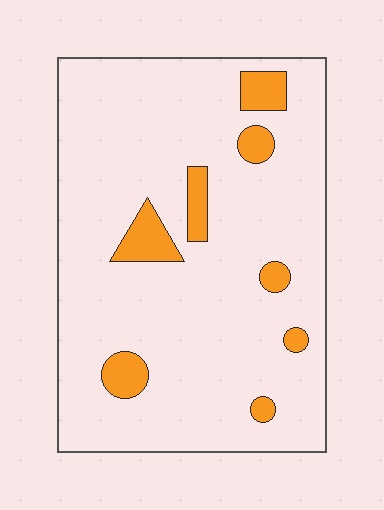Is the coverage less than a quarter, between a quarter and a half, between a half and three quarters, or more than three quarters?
Less than a quarter.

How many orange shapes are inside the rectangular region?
8.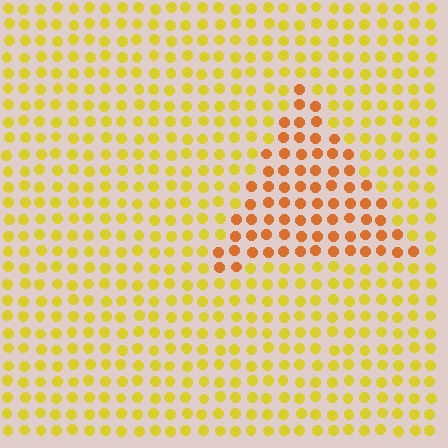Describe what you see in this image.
The image is filled with small yellow elements in a uniform arrangement. A triangle-shaped region is visible where the elements are tinted to a slightly different hue, forming a subtle color boundary.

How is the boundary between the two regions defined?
The boundary is defined purely by a slight shift in hue (about 33 degrees). Spacing, size, and orientation are identical on both sides.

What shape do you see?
I see a triangle.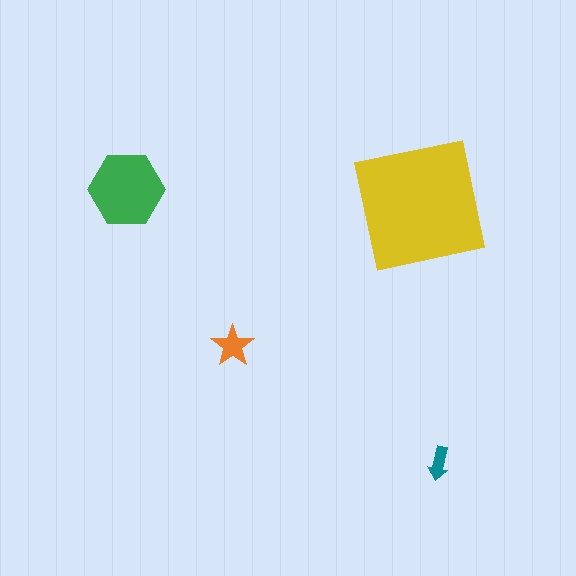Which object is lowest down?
The teal arrow is bottommost.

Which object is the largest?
The yellow square.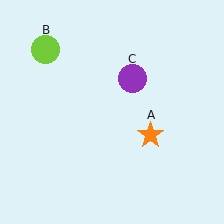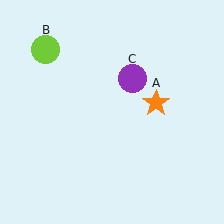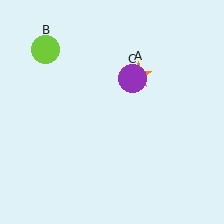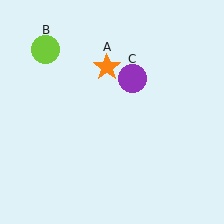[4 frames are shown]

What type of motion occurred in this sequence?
The orange star (object A) rotated counterclockwise around the center of the scene.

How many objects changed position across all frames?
1 object changed position: orange star (object A).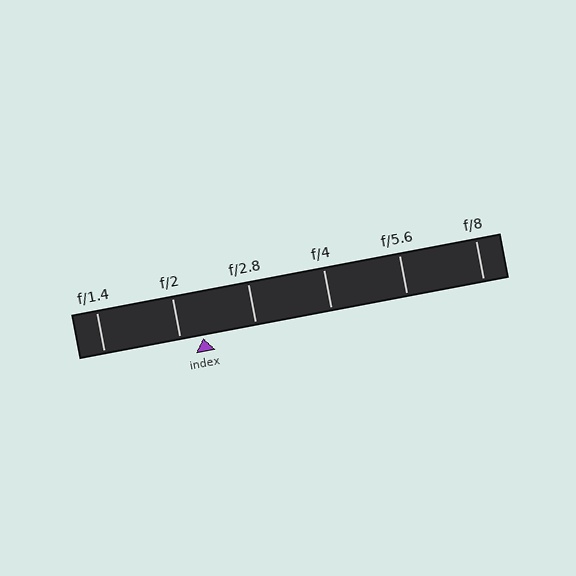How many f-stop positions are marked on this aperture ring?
There are 6 f-stop positions marked.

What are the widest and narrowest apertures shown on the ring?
The widest aperture shown is f/1.4 and the narrowest is f/8.